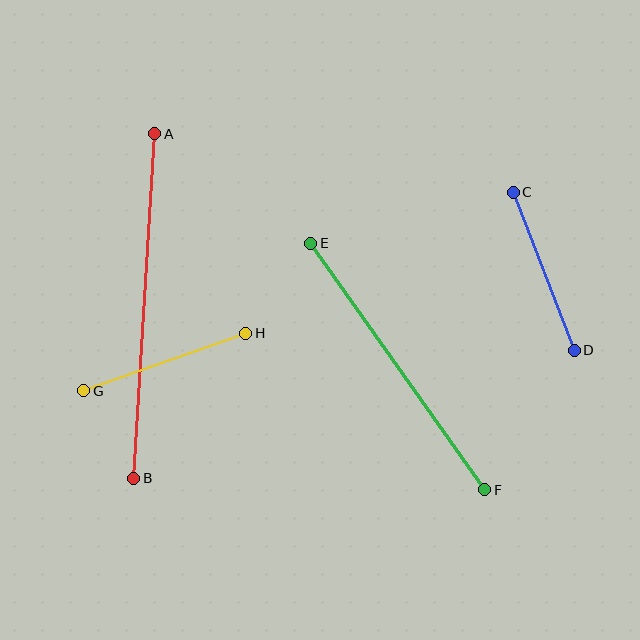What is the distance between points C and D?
The distance is approximately 170 pixels.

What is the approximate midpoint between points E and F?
The midpoint is at approximately (398, 367) pixels.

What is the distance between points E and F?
The distance is approximately 302 pixels.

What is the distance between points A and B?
The distance is approximately 345 pixels.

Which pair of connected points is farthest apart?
Points A and B are farthest apart.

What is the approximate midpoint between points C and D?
The midpoint is at approximately (544, 271) pixels.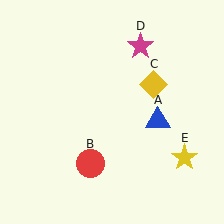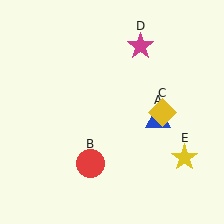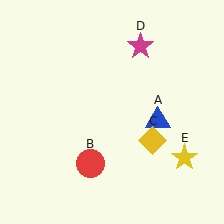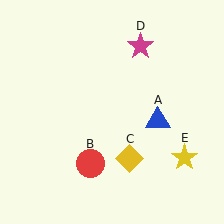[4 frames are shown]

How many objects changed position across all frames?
1 object changed position: yellow diamond (object C).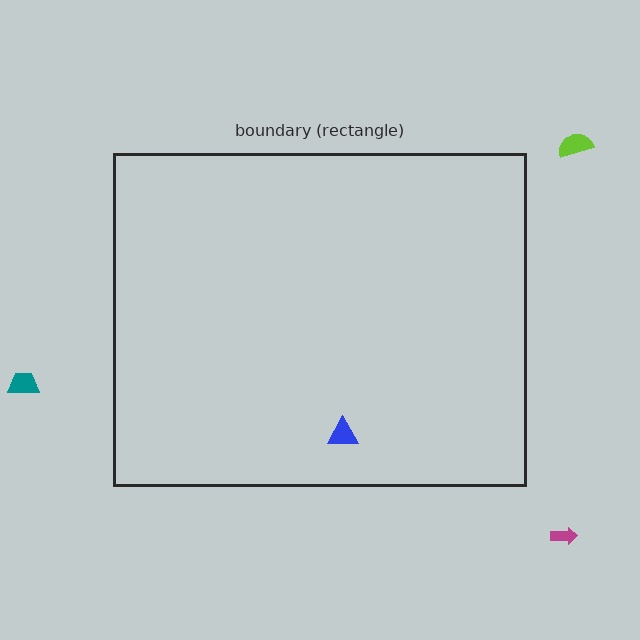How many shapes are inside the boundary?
1 inside, 3 outside.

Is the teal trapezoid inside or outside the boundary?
Outside.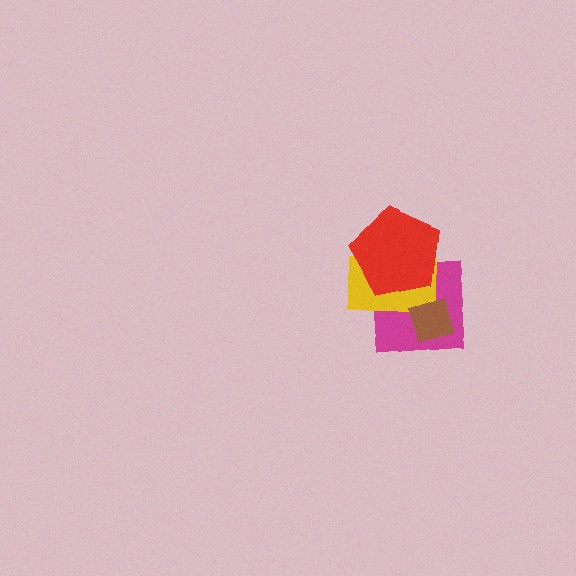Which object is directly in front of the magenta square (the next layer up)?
The yellow rectangle is directly in front of the magenta square.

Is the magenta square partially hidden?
Yes, it is partially covered by another shape.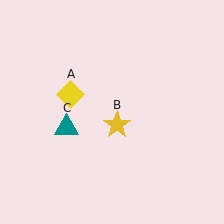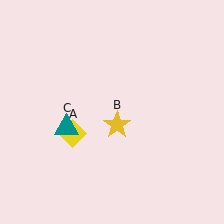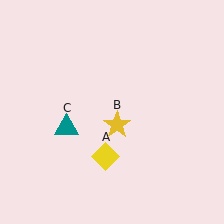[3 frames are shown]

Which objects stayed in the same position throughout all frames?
Yellow star (object B) and teal triangle (object C) remained stationary.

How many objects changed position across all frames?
1 object changed position: yellow diamond (object A).